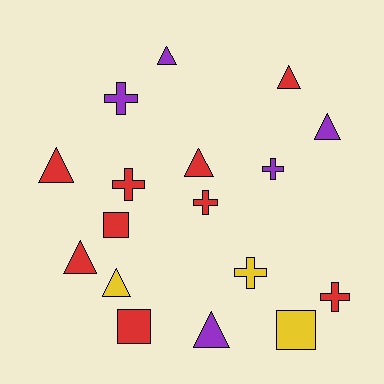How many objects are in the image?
There are 17 objects.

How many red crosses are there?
There are 3 red crosses.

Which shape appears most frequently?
Triangle, with 8 objects.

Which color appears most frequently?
Red, with 9 objects.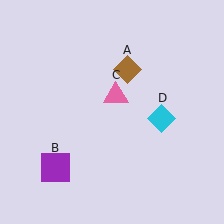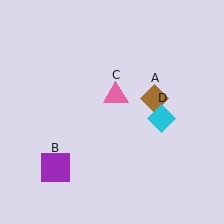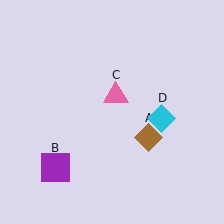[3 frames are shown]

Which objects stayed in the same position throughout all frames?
Purple square (object B) and pink triangle (object C) and cyan diamond (object D) remained stationary.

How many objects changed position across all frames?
1 object changed position: brown diamond (object A).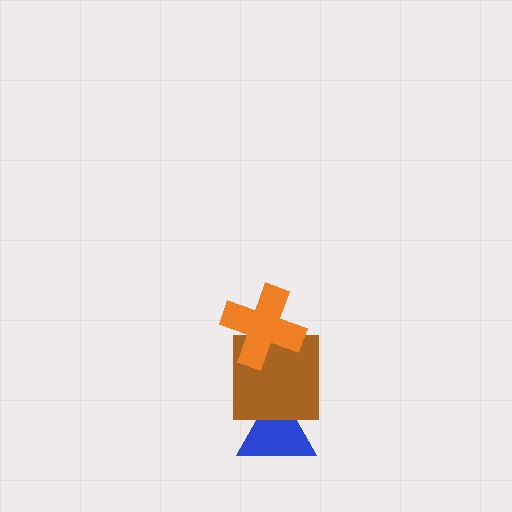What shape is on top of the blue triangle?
The brown square is on top of the blue triangle.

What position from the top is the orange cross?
The orange cross is 1st from the top.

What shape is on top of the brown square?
The orange cross is on top of the brown square.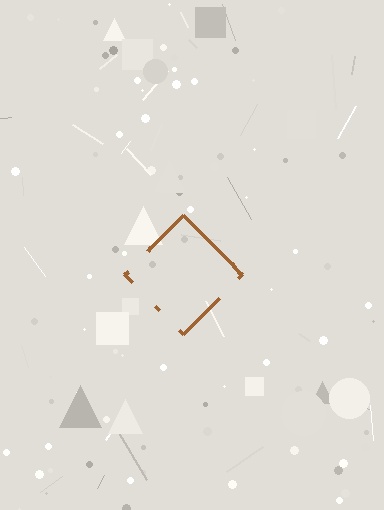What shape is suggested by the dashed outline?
The dashed outline suggests a diamond.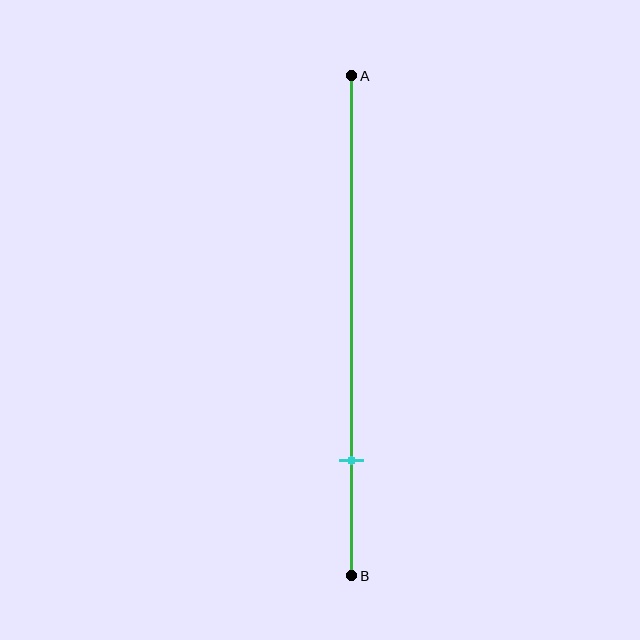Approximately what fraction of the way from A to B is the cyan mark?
The cyan mark is approximately 75% of the way from A to B.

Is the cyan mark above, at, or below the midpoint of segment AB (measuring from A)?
The cyan mark is below the midpoint of segment AB.